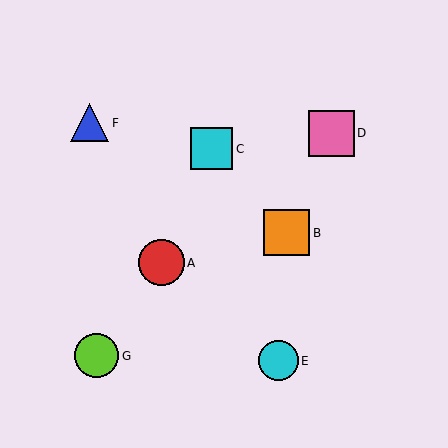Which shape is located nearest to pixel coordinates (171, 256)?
The red circle (labeled A) at (161, 263) is nearest to that location.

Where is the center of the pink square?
The center of the pink square is at (331, 133).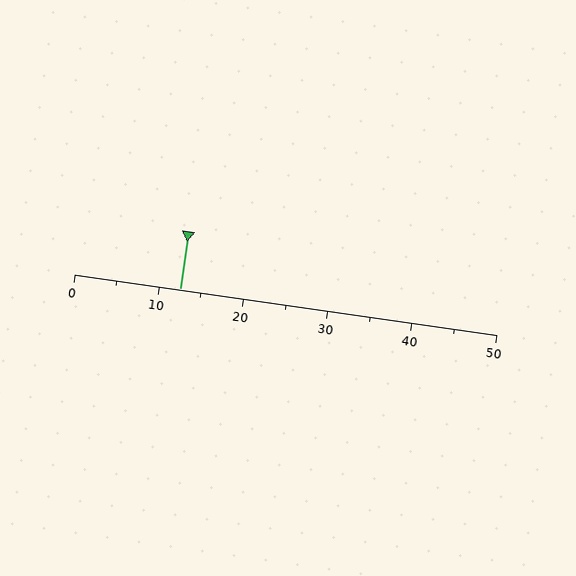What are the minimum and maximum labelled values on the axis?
The axis runs from 0 to 50.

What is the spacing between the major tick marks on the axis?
The major ticks are spaced 10 apart.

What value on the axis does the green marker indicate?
The marker indicates approximately 12.5.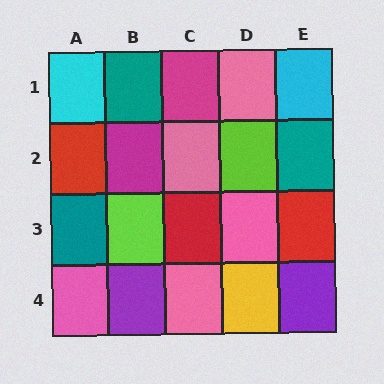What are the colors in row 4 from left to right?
Pink, purple, pink, yellow, purple.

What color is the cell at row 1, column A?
Cyan.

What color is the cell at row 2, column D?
Lime.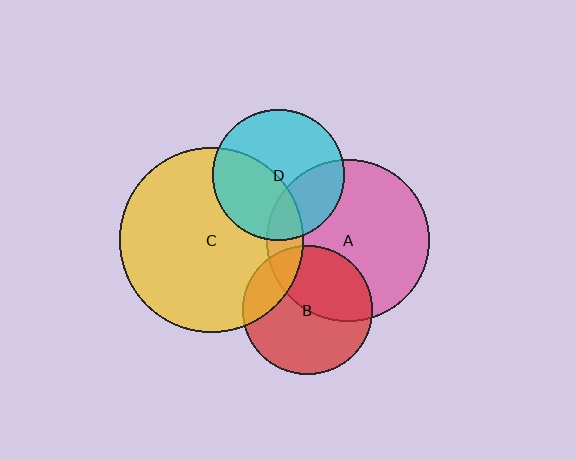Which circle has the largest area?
Circle C (yellow).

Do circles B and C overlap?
Yes.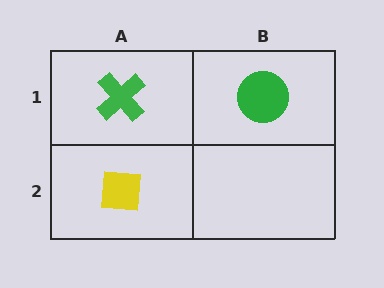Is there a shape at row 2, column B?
No, that cell is empty.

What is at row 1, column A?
A green cross.